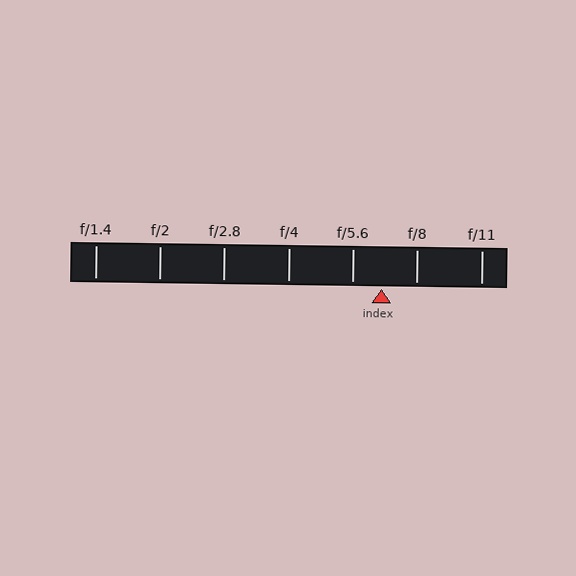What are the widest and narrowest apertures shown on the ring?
The widest aperture shown is f/1.4 and the narrowest is f/11.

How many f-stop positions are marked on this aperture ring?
There are 7 f-stop positions marked.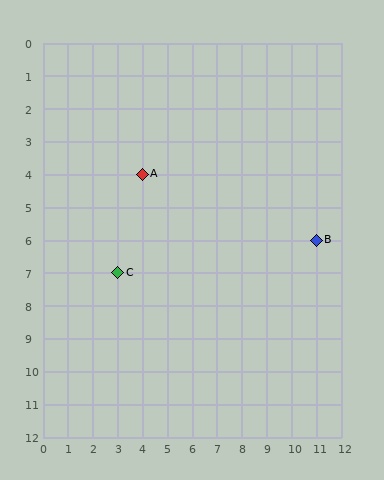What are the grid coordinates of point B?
Point B is at grid coordinates (11, 6).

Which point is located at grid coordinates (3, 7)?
Point C is at (3, 7).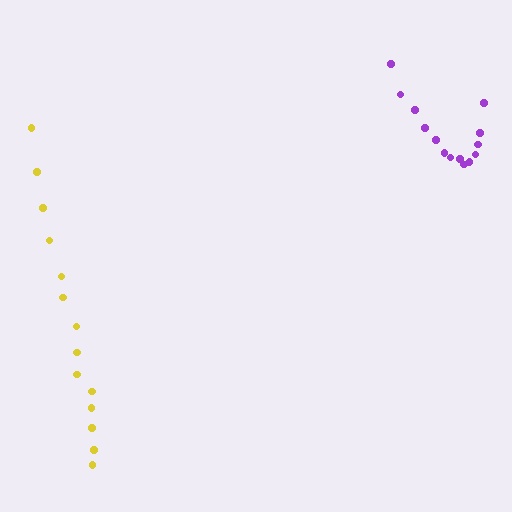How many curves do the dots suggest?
There are 2 distinct paths.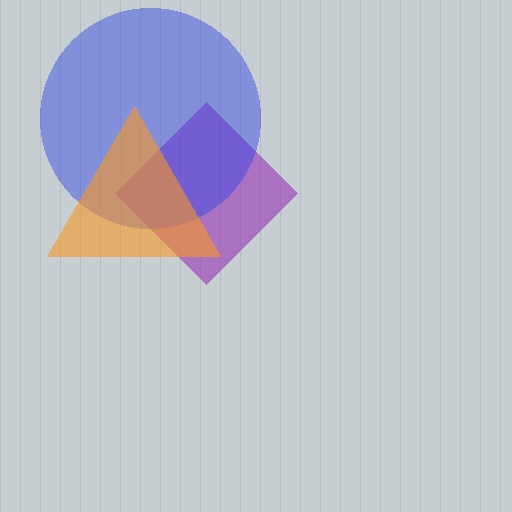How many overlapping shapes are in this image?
There are 3 overlapping shapes in the image.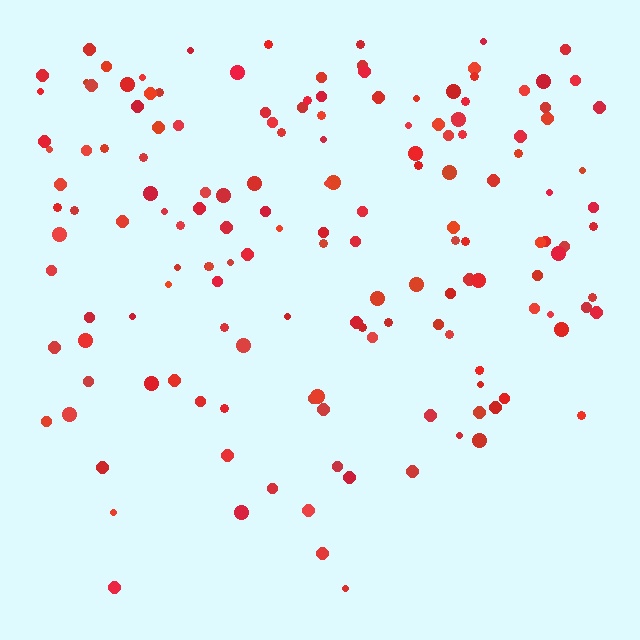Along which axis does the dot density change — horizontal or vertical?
Vertical.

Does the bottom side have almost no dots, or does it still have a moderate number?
Still a moderate number, just noticeably fewer than the top.